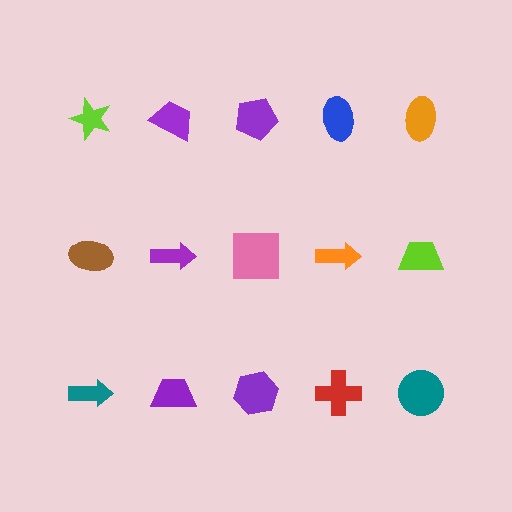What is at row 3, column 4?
A red cross.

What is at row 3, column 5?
A teal circle.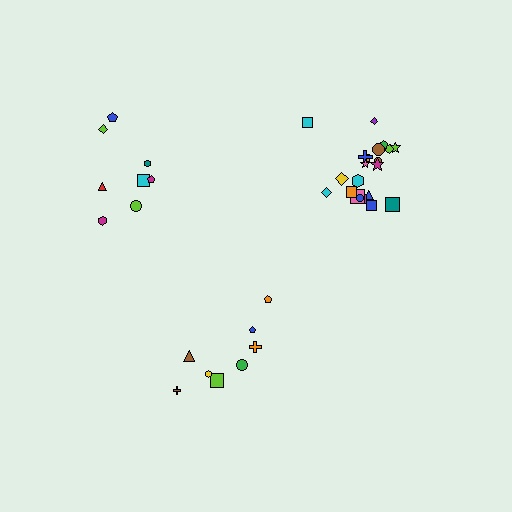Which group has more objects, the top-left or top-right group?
The top-right group.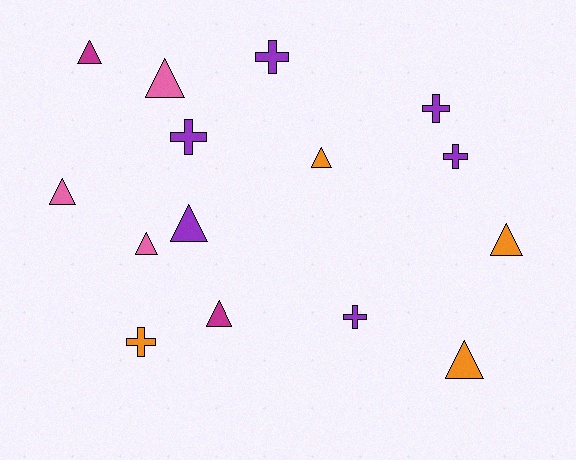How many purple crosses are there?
There are 5 purple crosses.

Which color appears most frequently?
Purple, with 6 objects.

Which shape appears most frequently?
Triangle, with 9 objects.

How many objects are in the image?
There are 15 objects.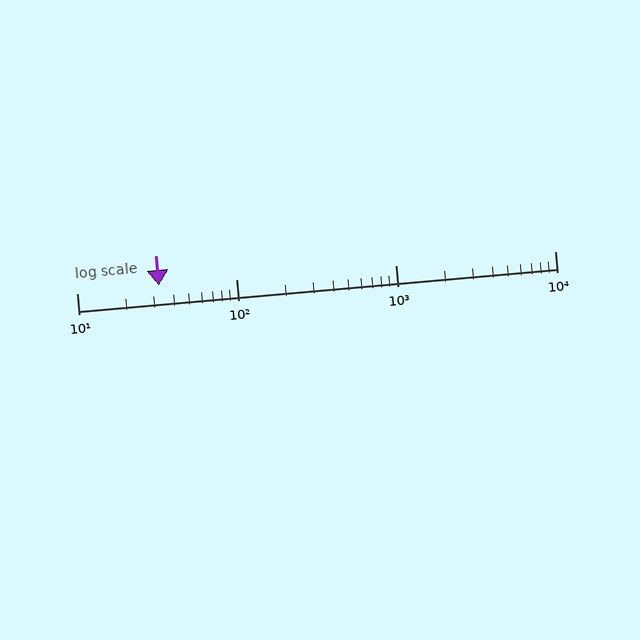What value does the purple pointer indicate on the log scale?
The pointer indicates approximately 33.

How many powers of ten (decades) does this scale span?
The scale spans 3 decades, from 10 to 10000.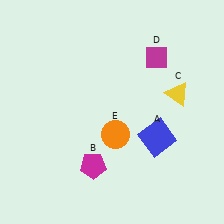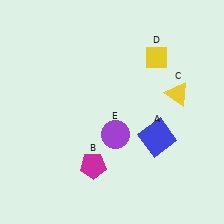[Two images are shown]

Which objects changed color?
D changed from magenta to yellow. E changed from orange to purple.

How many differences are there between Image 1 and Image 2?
There are 2 differences between the two images.